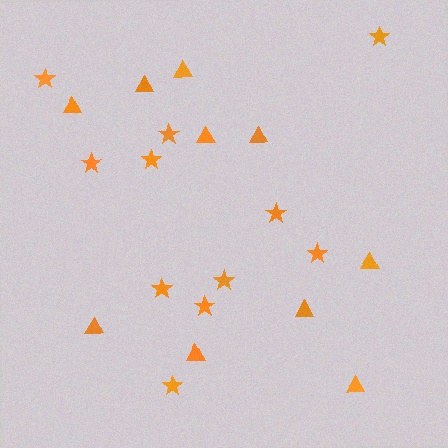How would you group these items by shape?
There are 2 groups: one group of triangles (10) and one group of stars (11).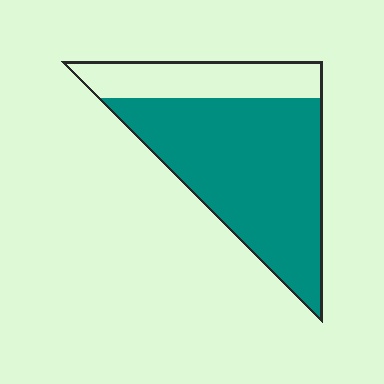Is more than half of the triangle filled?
Yes.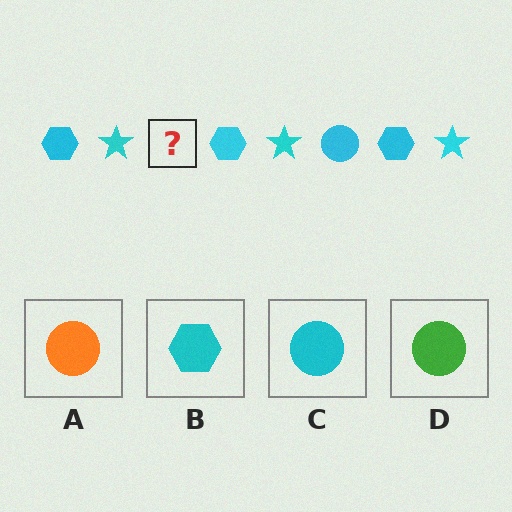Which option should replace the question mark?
Option C.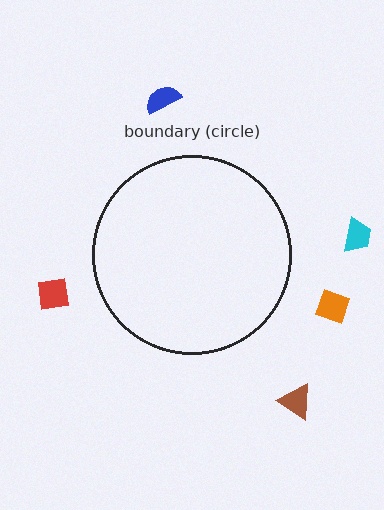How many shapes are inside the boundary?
0 inside, 5 outside.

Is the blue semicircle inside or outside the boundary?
Outside.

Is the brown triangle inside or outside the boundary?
Outside.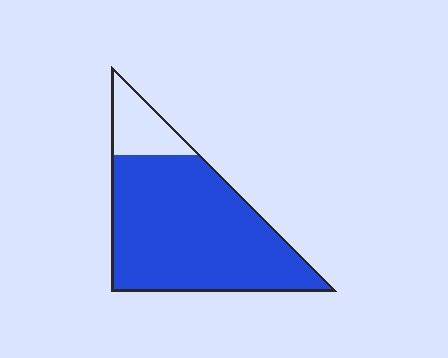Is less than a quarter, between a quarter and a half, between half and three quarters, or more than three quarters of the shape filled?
More than three quarters.